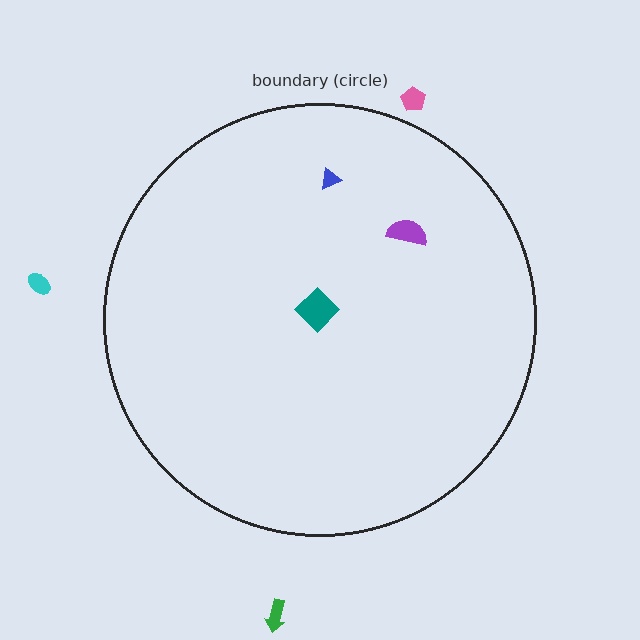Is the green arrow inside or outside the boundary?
Outside.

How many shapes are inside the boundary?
3 inside, 3 outside.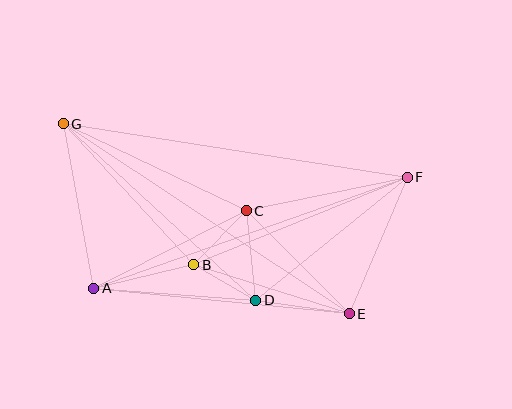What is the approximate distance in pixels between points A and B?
The distance between A and B is approximately 103 pixels.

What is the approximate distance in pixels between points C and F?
The distance between C and F is approximately 165 pixels.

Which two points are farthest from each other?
Points F and G are farthest from each other.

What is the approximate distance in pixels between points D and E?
The distance between D and E is approximately 95 pixels.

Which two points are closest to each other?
Points B and D are closest to each other.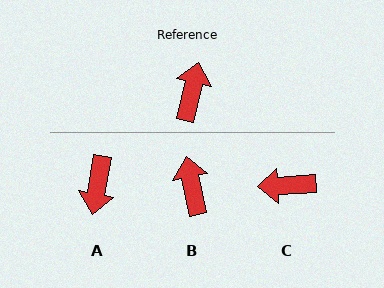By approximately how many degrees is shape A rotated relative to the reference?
Approximately 177 degrees clockwise.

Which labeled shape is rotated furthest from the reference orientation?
A, about 177 degrees away.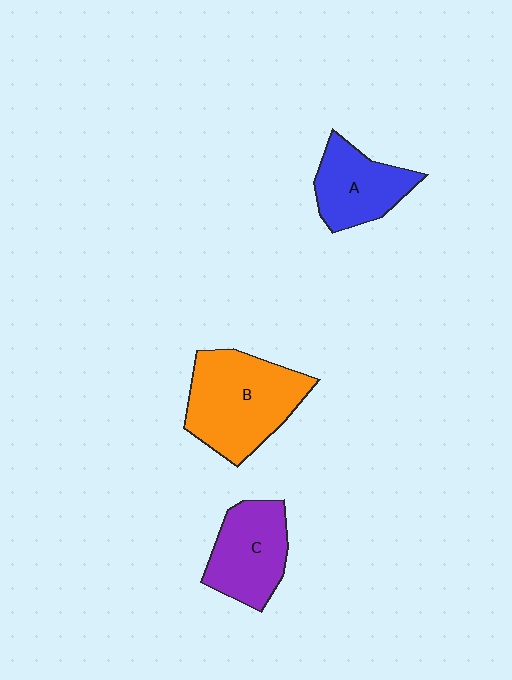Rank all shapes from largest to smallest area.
From largest to smallest: B (orange), C (purple), A (blue).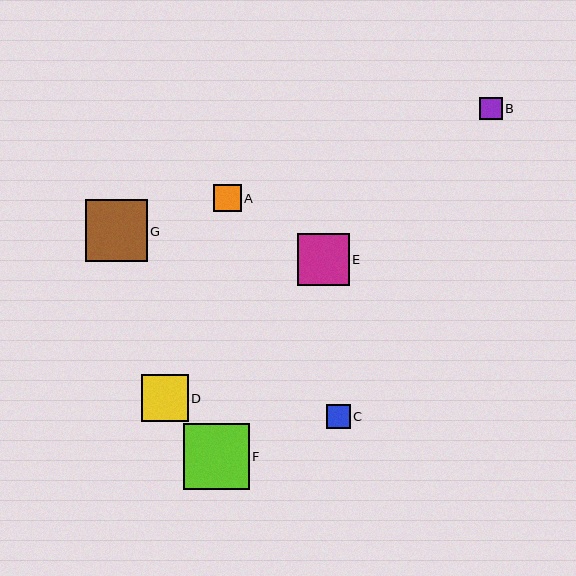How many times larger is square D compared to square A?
Square D is approximately 1.7 times the size of square A.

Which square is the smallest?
Square B is the smallest with a size of approximately 23 pixels.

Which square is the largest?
Square F is the largest with a size of approximately 66 pixels.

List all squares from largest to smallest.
From largest to smallest: F, G, E, D, A, C, B.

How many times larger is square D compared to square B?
Square D is approximately 2.1 times the size of square B.